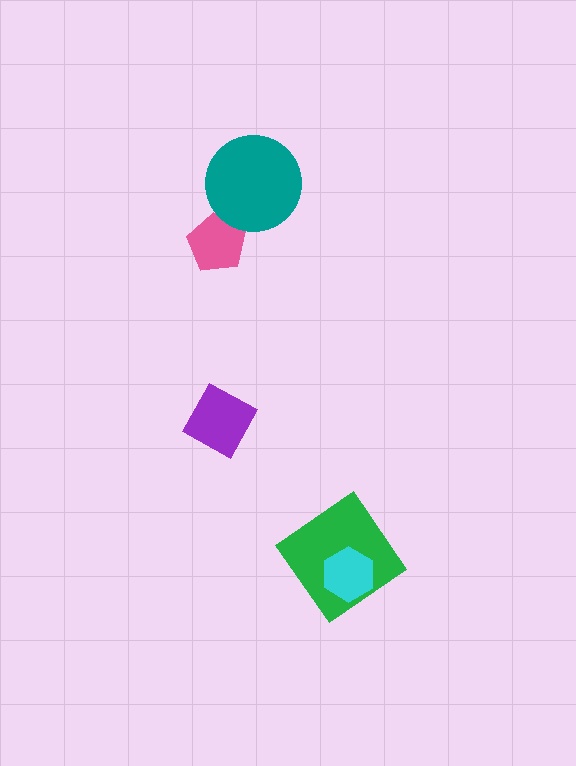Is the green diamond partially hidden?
Yes, it is partially covered by another shape.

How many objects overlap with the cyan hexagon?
1 object overlaps with the cyan hexagon.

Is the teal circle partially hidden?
No, no other shape covers it.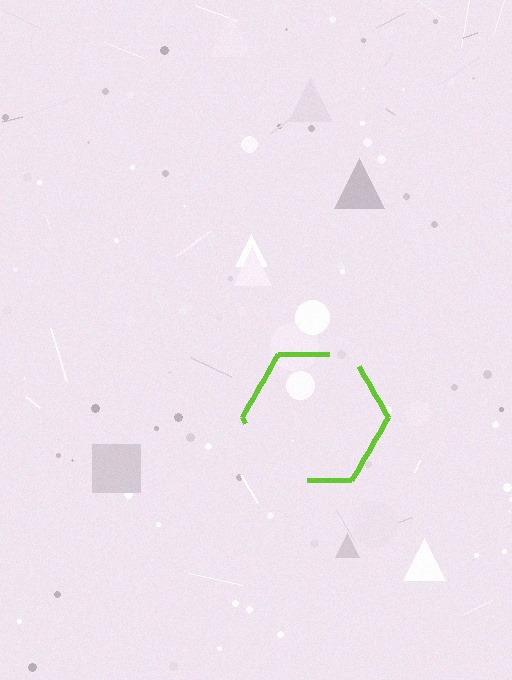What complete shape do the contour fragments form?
The contour fragments form a hexagon.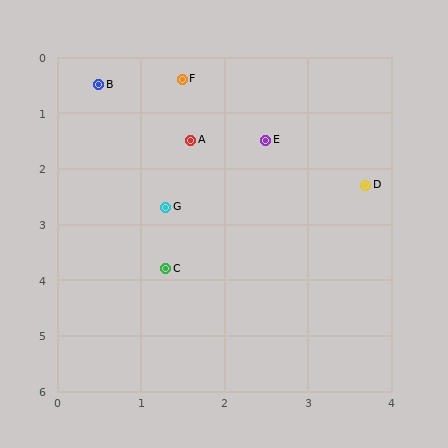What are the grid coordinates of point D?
Point D is at approximately (3.7, 2.3).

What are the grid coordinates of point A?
Point A is at approximately (1.6, 1.5).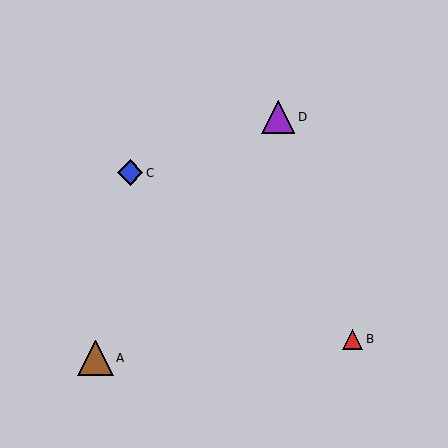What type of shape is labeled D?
Shape D is a purple triangle.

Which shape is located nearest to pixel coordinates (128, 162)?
The blue diamond (labeled C) at (130, 173) is nearest to that location.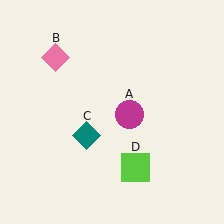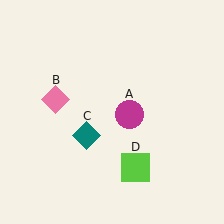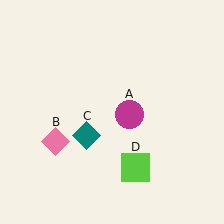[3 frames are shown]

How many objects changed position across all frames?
1 object changed position: pink diamond (object B).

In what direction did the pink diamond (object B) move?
The pink diamond (object B) moved down.